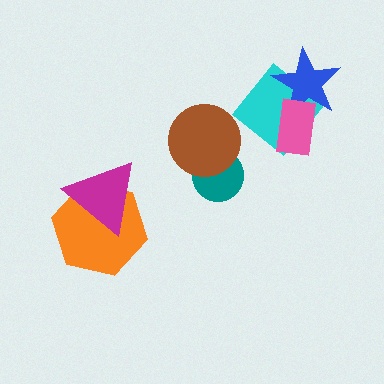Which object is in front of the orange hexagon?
The magenta triangle is in front of the orange hexagon.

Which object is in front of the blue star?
The pink rectangle is in front of the blue star.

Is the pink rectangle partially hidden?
No, no other shape covers it.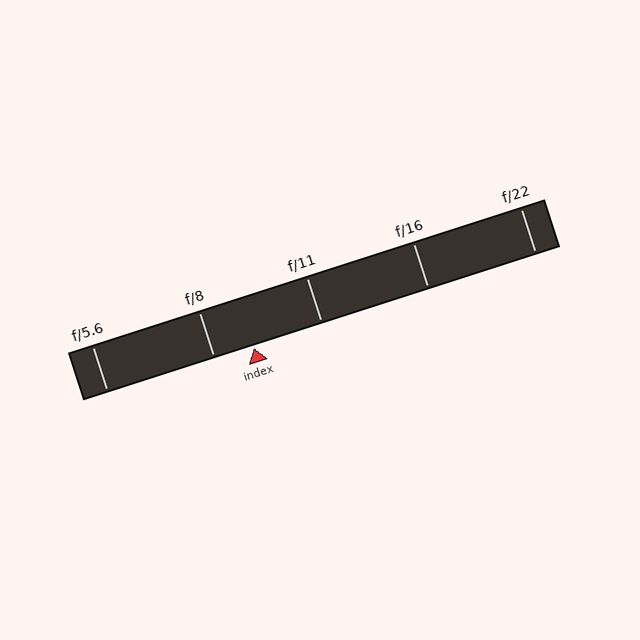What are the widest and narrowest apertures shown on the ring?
The widest aperture shown is f/5.6 and the narrowest is f/22.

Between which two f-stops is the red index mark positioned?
The index mark is between f/8 and f/11.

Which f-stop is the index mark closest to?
The index mark is closest to f/8.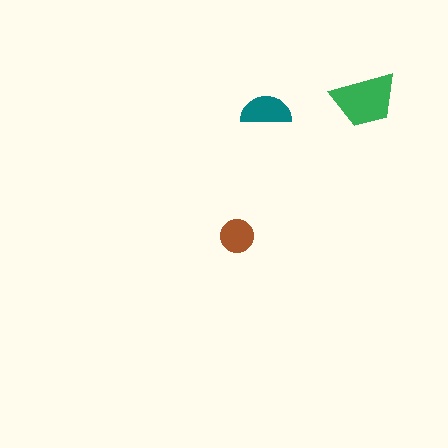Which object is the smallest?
The brown circle.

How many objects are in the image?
There are 3 objects in the image.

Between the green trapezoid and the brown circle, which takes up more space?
The green trapezoid.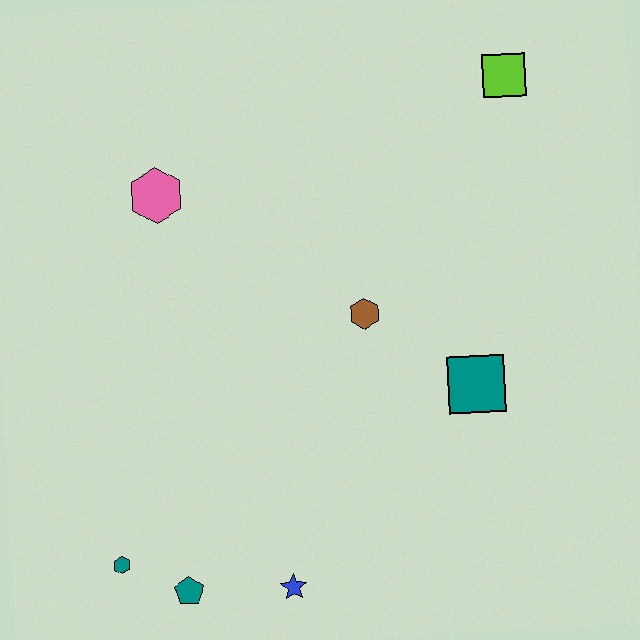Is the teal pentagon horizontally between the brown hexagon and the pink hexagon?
Yes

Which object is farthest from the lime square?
The teal hexagon is farthest from the lime square.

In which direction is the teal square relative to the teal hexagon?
The teal square is to the right of the teal hexagon.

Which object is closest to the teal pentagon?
The teal hexagon is closest to the teal pentagon.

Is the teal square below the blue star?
No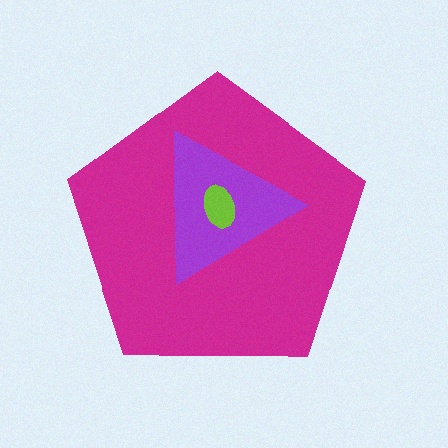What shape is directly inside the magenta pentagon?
The purple triangle.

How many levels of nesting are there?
3.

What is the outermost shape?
The magenta pentagon.